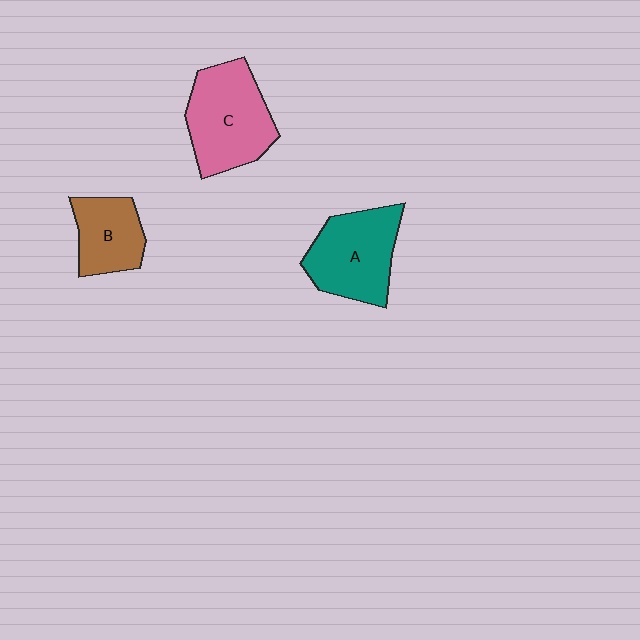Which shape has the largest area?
Shape C (pink).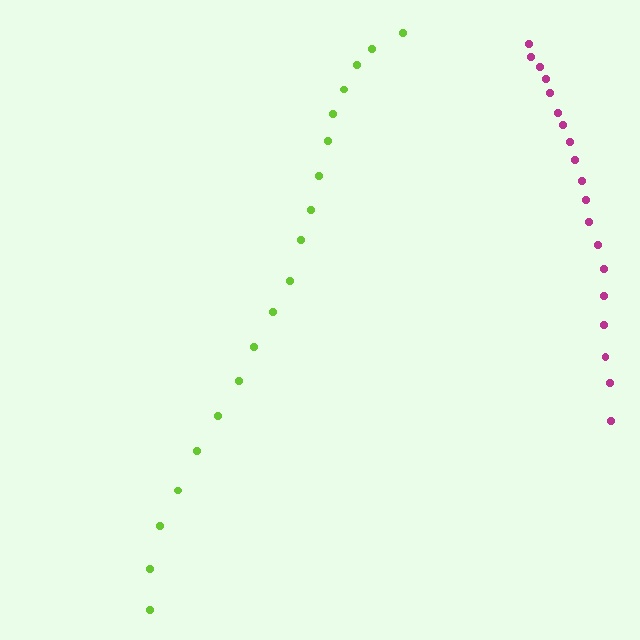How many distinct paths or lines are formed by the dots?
There are 2 distinct paths.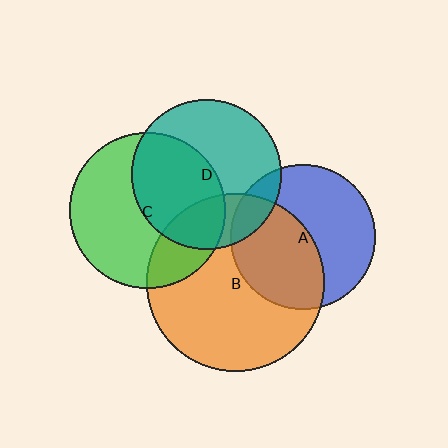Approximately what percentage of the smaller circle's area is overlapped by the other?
Approximately 45%.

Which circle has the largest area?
Circle B (orange).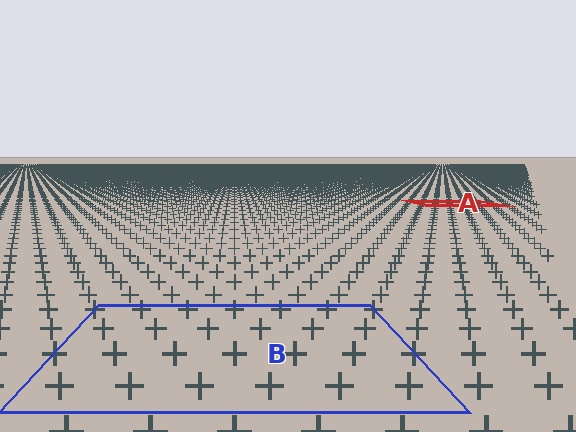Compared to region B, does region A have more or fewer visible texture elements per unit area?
Region A has more texture elements per unit area — they are packed more densely because it is farther away.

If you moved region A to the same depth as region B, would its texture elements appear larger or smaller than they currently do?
They would appear larger. At a closer depth, the same texture elements are projected at a bigger on-screen size.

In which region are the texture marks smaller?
The texture marks are smaller in region A, because it is farther away.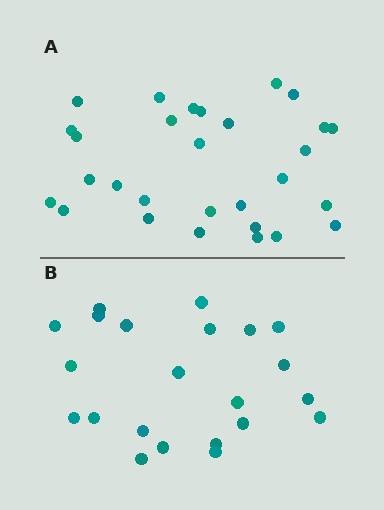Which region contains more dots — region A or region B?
Region A (the top region) has more dots.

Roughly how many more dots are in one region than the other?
Region A has roughly 8 or so more dots than region B.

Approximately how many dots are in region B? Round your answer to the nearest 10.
About 20 dots. (The exact count is 22, which rounds to 20.)